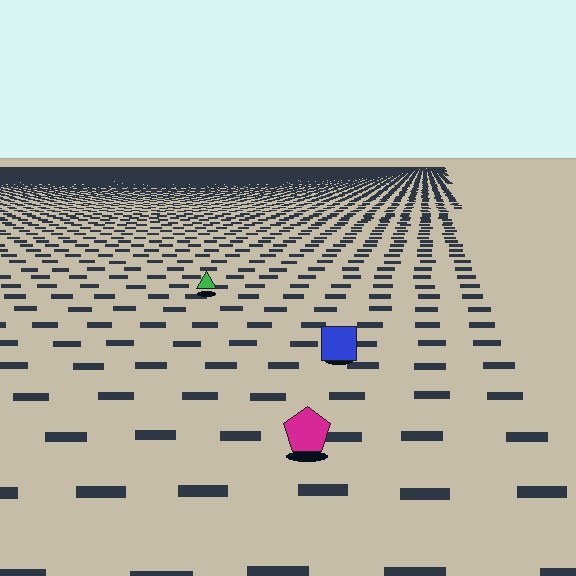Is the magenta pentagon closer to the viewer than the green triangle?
Yes. The magenta pentagon is closer — you can tell from the texture gradient: the ground texture is coarser near it.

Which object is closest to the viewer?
The magenta pentagon is closest. The texture marks near it are larger and more spread out.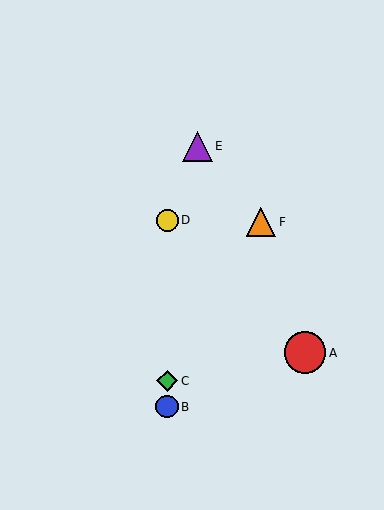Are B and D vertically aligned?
Yes, both are at x≈167.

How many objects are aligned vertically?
3 objects (B, C, D) are aligned vertically.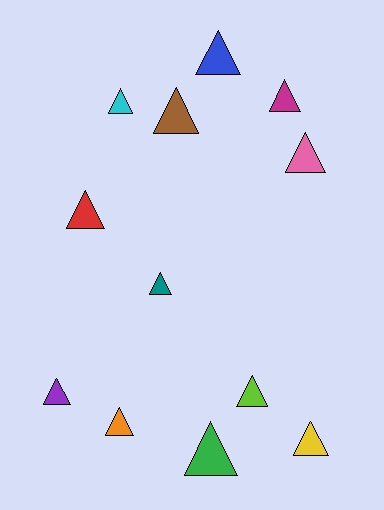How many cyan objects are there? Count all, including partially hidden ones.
There is 1 cyan object.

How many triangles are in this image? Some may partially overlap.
There are 12 triangles.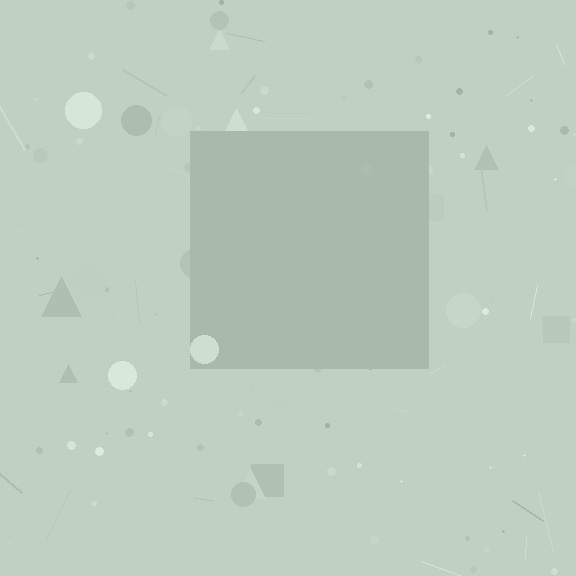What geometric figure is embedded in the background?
A square is embedded in the background.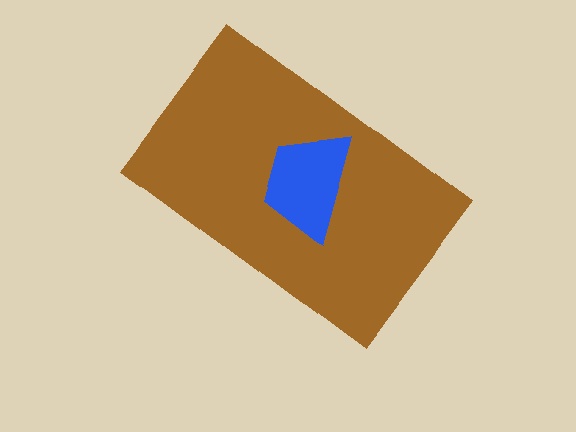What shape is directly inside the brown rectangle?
The blue trapezoid.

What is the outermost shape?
The brown rectangle.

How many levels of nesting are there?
2.